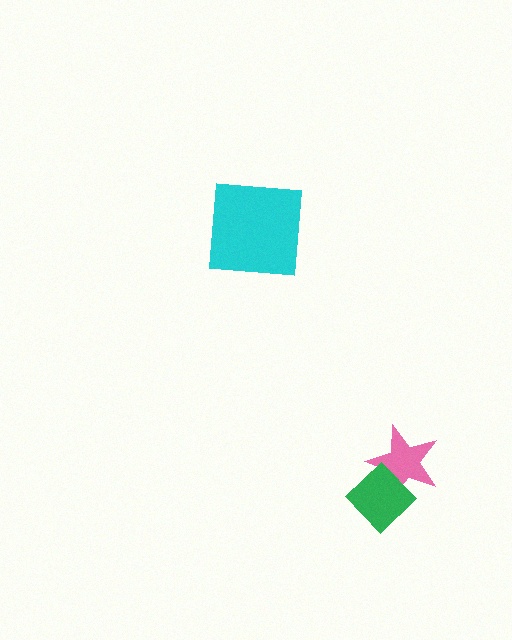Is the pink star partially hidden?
Yes, it is partially covered by another shape.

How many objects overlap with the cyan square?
0 objects overlap with the cyan square.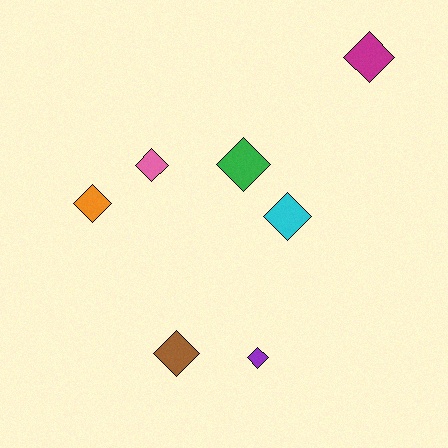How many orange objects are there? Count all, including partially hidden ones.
There is 1 orange object.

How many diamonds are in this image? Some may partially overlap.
There are 7 diamonds.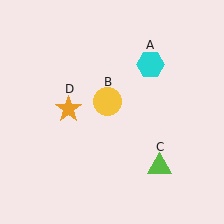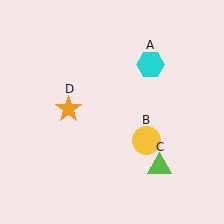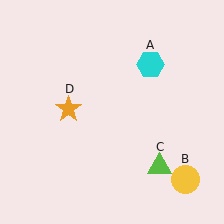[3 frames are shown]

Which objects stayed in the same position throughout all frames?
Cyan hexagon (object A) and lime triangle (object C) and orange star (object D) remained stationary.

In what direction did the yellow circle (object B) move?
The yellow circle (object B) moved down and to the right.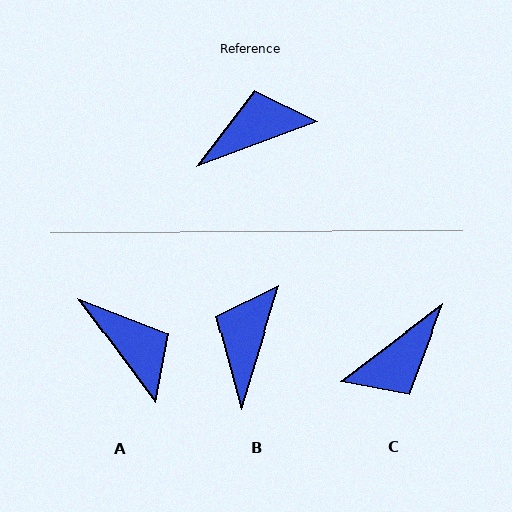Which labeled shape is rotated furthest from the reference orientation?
C, about 163 degrees away.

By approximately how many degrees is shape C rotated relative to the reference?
Approximately 163 degrees clockwise.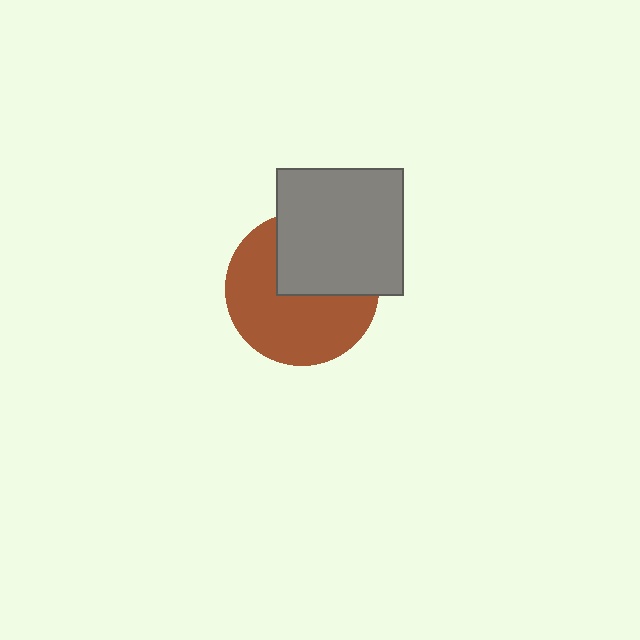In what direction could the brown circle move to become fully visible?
The brown circle could move down. That would shift it out from behind the gray square entirely.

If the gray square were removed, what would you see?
You would see the complete brown circle.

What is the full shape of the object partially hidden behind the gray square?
The partially hidden object is a brown circle.